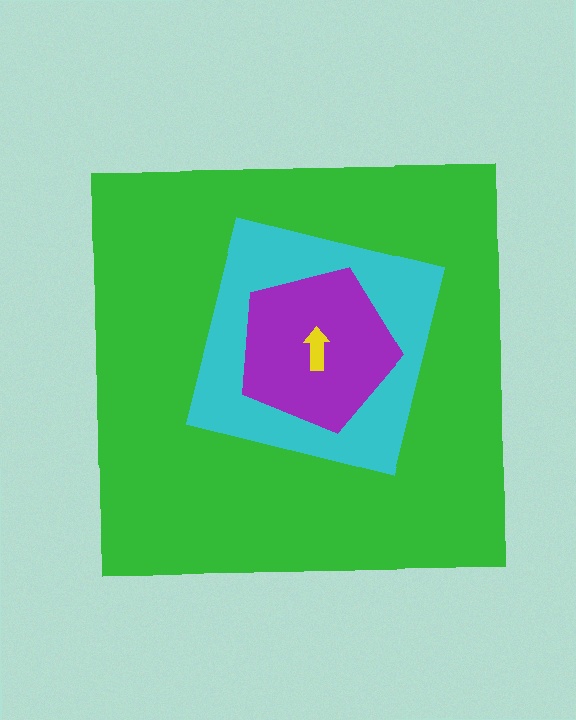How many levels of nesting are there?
4.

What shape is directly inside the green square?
The cyan square.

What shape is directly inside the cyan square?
The purple pentagon.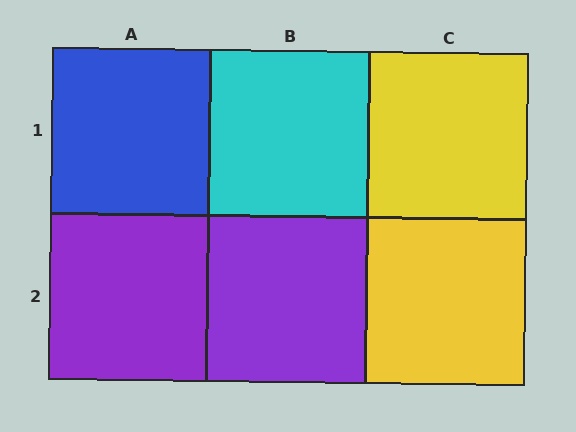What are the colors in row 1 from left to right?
Blue, cyan, yellow.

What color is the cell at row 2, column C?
Yellow.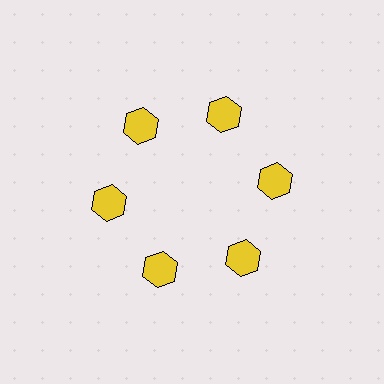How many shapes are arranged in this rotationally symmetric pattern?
There are 6 shapes, arranged in 6 groups of 1.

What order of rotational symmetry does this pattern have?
This pattern has 6-fold rotational symmetry.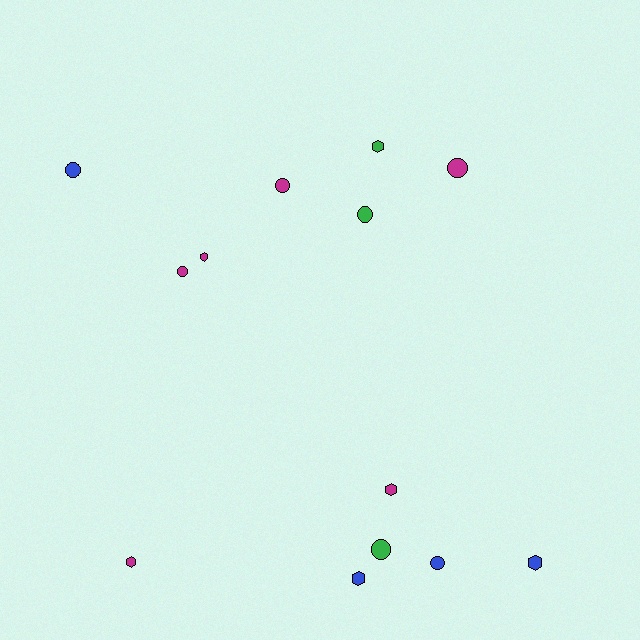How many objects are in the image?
There are 13 objects.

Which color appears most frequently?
Magenta, with 6 objects.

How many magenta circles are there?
There are 3 magenta circles.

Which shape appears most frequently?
Circle, with 7 objects.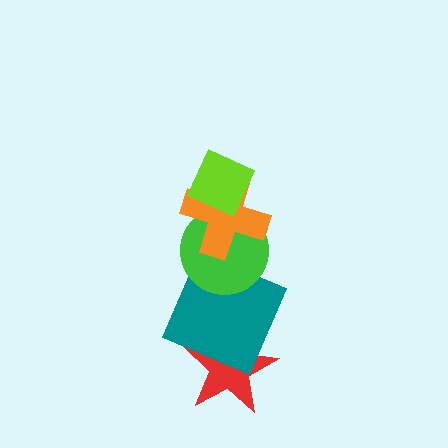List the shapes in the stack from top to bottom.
From top to bottom: the lime diamond, the orange cross, the green circle, the teal square, the red star.